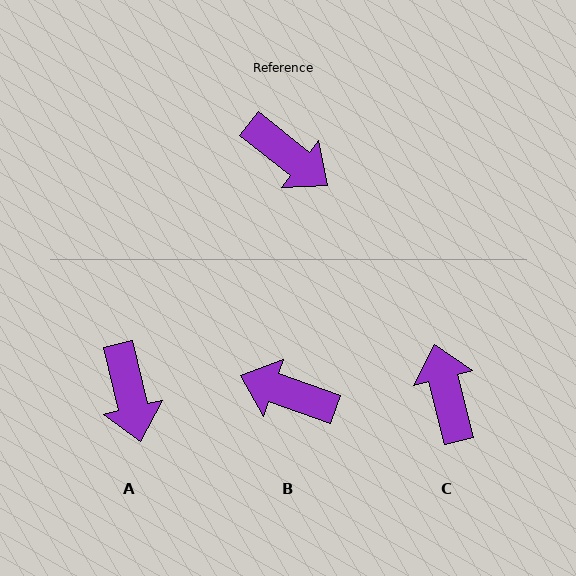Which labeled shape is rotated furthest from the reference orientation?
B, about 161 degrees away.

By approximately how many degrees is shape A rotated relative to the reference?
Approximately 38 degrees clockwise.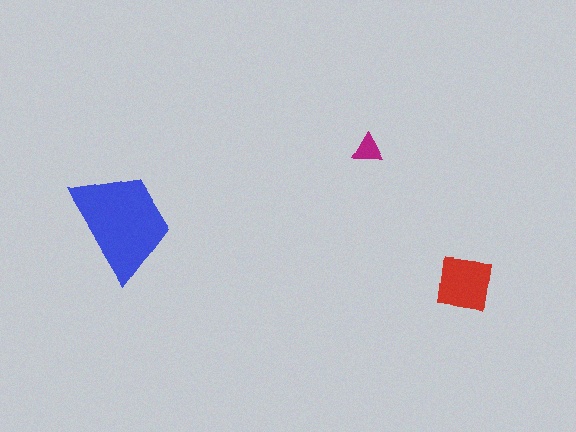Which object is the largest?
The blue trapezoid.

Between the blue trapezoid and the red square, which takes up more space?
The blue trapezoid.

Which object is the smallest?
The magenta triangle.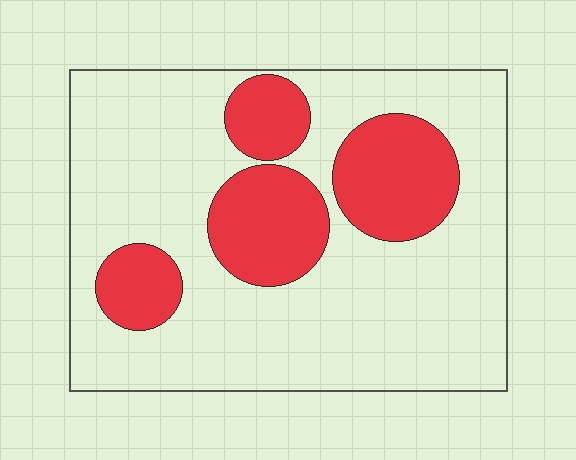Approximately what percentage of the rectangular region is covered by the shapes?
Approximately 25%.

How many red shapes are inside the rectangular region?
4.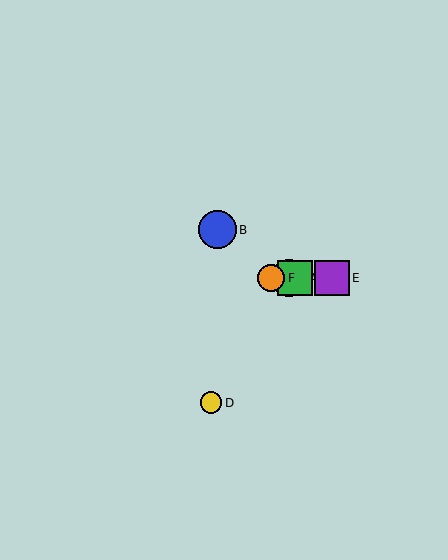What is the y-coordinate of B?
Object B is at y≈230.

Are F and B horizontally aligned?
No, F is at y≈278 and B is at y≈230.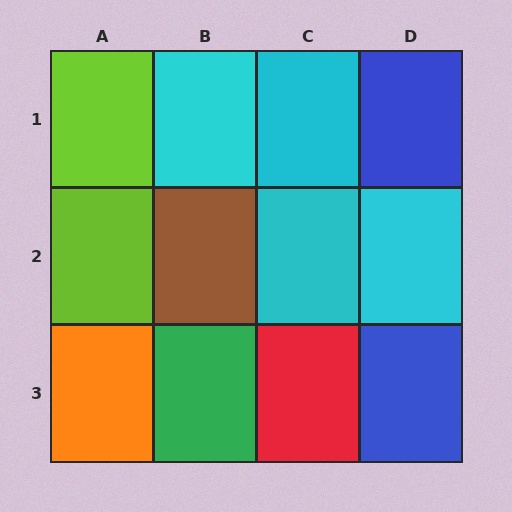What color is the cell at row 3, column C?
Red.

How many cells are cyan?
4 cells are cyan.